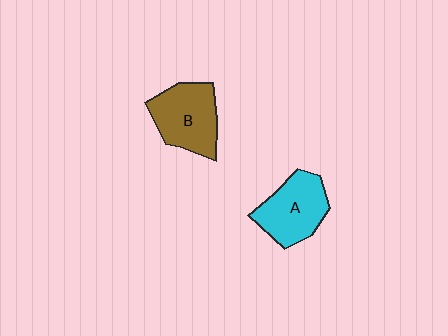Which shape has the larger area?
Shape B (brown).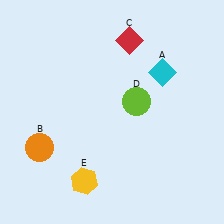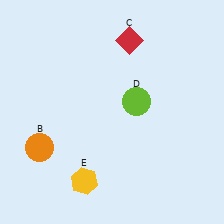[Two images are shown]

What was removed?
The cyan diamond (A) was removed in Image 2.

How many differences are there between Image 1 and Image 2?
There is 1 difference between the two images.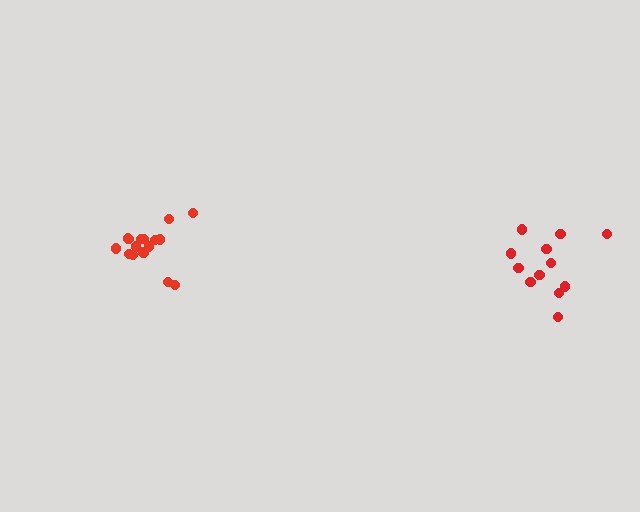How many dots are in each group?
Group 1: 16 dots, Group 2: 12 dots (28 total).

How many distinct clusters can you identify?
There are 2 distinct clusters.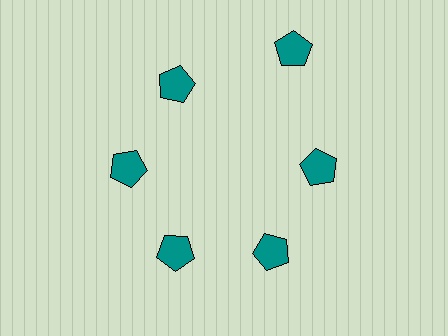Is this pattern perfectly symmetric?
No. The 6 teal pentagons are arranged in a ring, but one element near the 1 o'clock position is pushed outward from the center, breaking the 6-fold rotational symmetry.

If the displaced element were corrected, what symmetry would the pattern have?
It would have 6-fold rotational symmetry — the pattern would map onto itself every 60 degrees.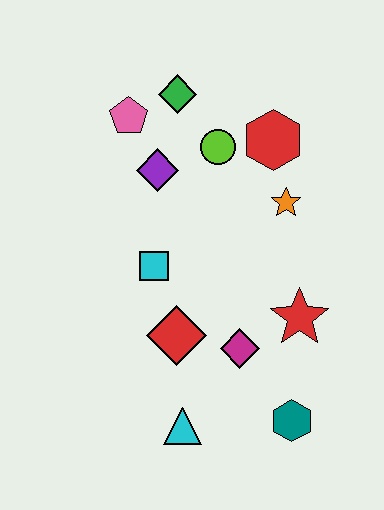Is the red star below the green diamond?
Yes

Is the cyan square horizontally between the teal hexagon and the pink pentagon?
Yes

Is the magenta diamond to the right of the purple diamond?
Yes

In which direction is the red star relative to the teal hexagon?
The red star is above the teal hexagon.